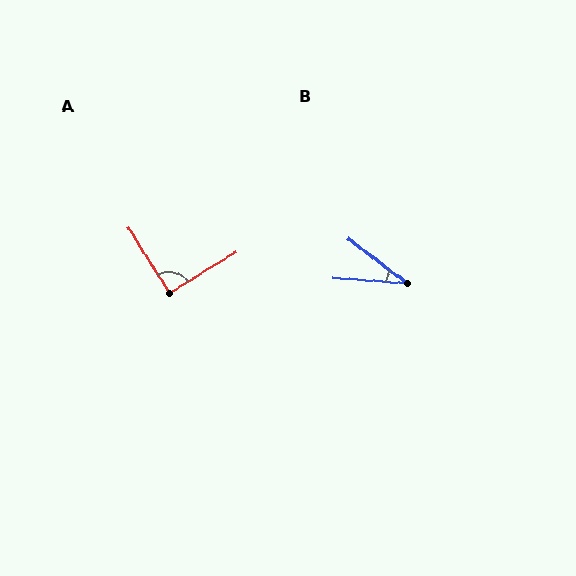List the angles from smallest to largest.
B (33°), A (90°).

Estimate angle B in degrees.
Approximately 33 degrees.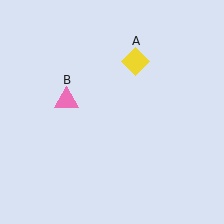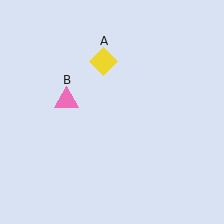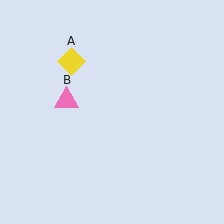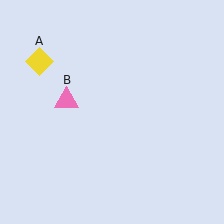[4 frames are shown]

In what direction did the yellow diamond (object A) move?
The yellow diamond (object A) moved left.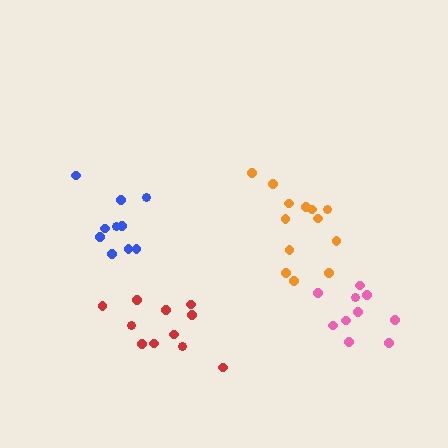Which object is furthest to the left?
The blue cluster is leftmost.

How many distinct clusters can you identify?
There are 4 distinct clusters.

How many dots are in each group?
Group 1: 11 dots, Group 2: 10 dots, Group 3: 10 dots, Group 4: 13 dots (44 total).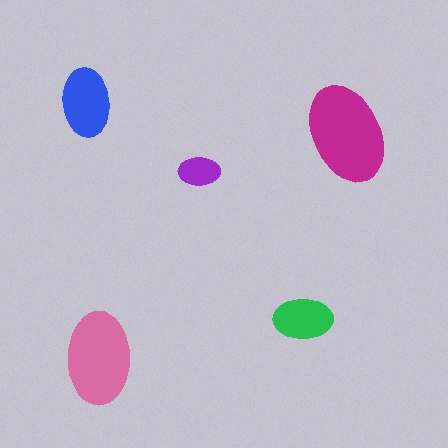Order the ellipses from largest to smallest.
the magenta one, the pink one, the blue one, the green one, the purple one.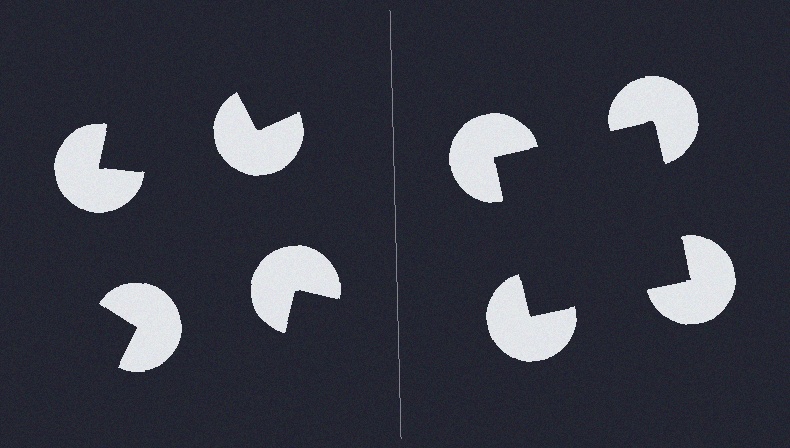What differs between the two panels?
The pac-man discs are positioned identically on both sides; only the wedge orientations differ. On the right they align to a square; on the left they are misaligned.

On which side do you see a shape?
An illusory square appears on the right side. On the left side the wedge cuts are rotated, so no coherent shape forms.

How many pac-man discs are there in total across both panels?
8 — 4 on each side.